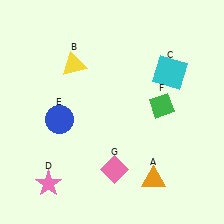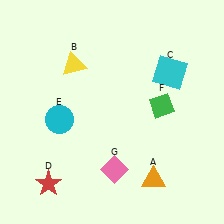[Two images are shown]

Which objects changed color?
D changed from pink to red. E changed from blue to cyan.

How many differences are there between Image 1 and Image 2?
There are 2 differences between the two images.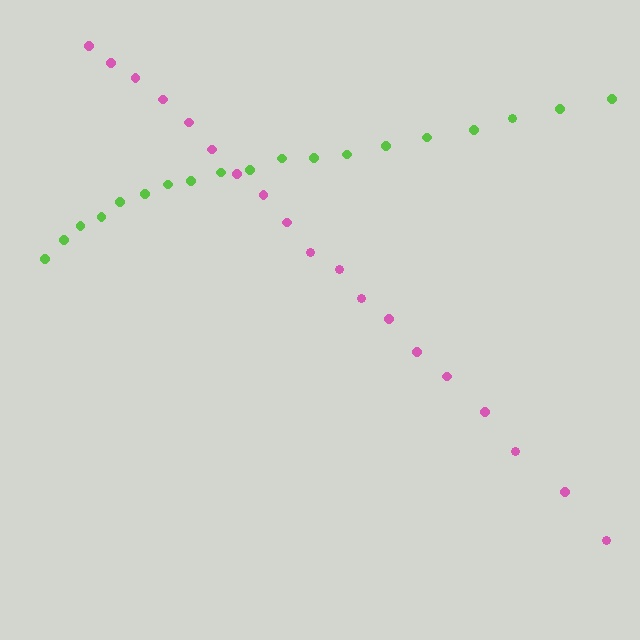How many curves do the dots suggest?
There are 2 distinct paths.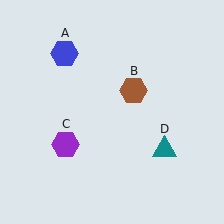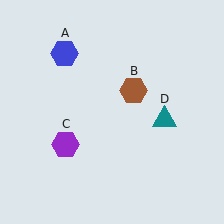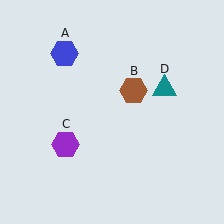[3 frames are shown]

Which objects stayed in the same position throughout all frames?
Blue hexagon (object A) and brown hexagon (object B) and purple hexagon (object C) remained stationary.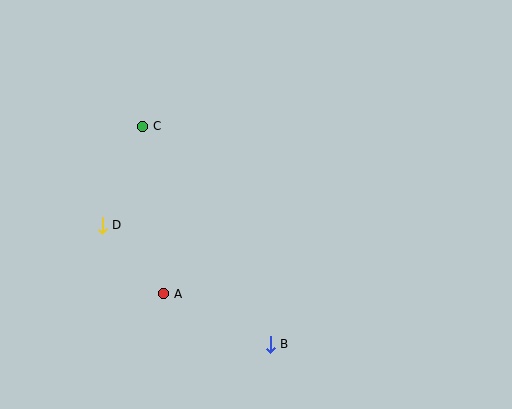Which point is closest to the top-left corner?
Point C is closest to the top-left corner.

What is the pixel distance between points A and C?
The distance between A and C is 169 pixels.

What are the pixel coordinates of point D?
Point D is at (102, 225).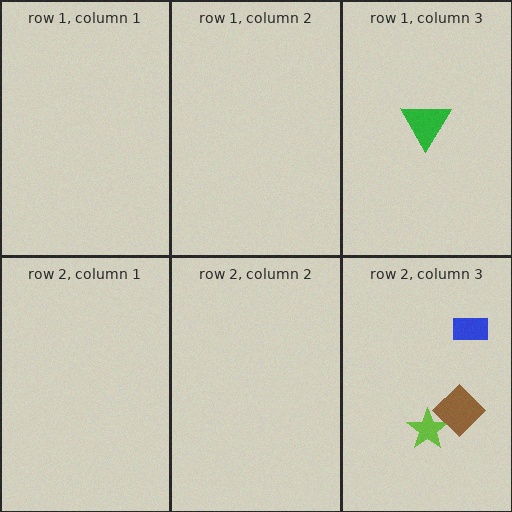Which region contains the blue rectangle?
The row 2, column 3 region.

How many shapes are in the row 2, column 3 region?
3.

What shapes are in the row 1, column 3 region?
The green triangle.